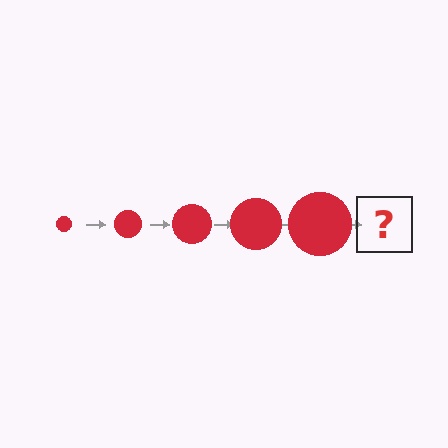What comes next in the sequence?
The next element should be a red circle, larger than the previous one.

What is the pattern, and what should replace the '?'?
The pattern is that the circle gets progressively larger each step. The '?' should be a red circle, larger than the previous one.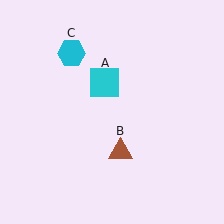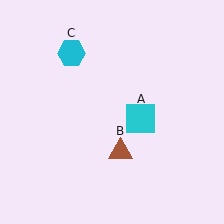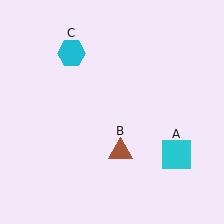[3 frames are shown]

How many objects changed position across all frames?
1 object changed position: cyan square (object A).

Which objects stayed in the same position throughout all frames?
Brown triangle (object B) and cyan hexagon (object C) remained stationary.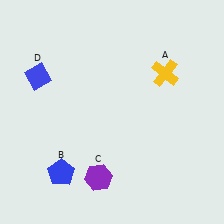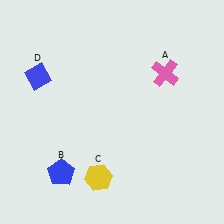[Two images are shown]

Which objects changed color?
A changed from yellow to pink. C changed from purple to yellow.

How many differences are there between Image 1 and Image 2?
There are 2 differences between the two images.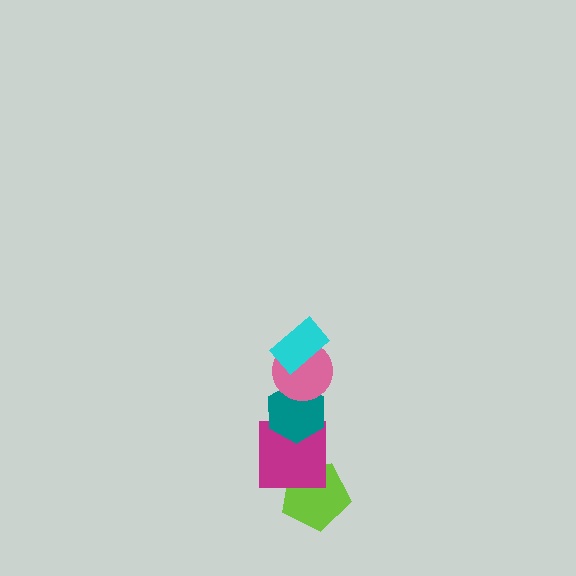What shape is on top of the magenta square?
The teal hexagon is on top of the magenta square.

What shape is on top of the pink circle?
The cyan rectangle is on top of the pink circle.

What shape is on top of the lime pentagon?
The magenta square is on top of the lime pentagon.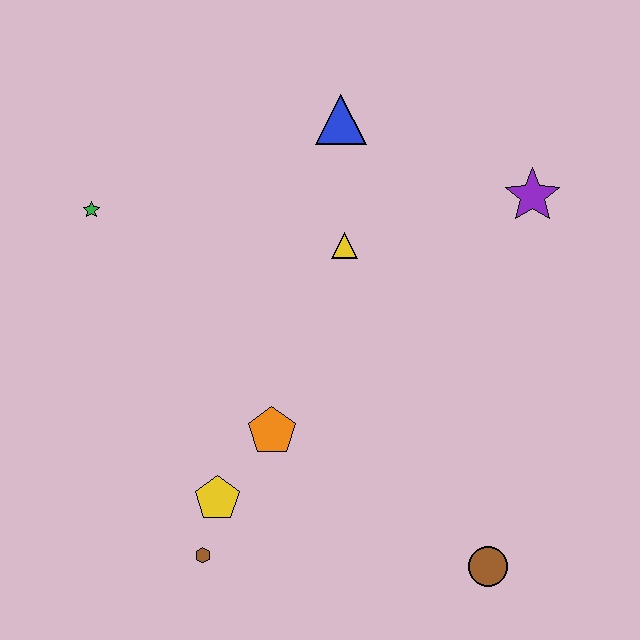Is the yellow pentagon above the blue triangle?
No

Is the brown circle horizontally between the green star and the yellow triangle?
No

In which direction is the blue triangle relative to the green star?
The blue triangle is to the right of the green star.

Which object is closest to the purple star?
The yellow triangle is closest to the purple star.